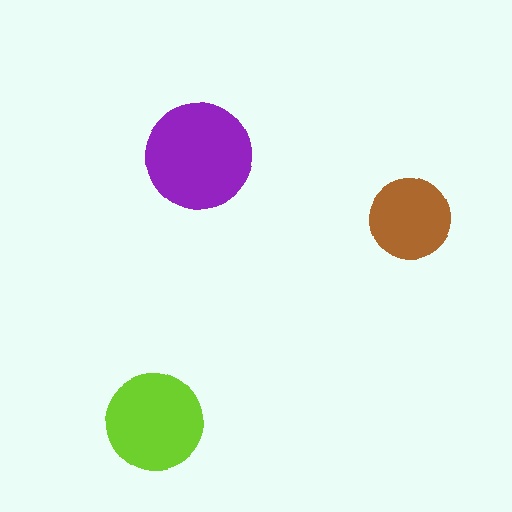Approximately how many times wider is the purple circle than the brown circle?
About 1.5 times wider.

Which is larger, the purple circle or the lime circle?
The purple one.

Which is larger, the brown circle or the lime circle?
The lime one.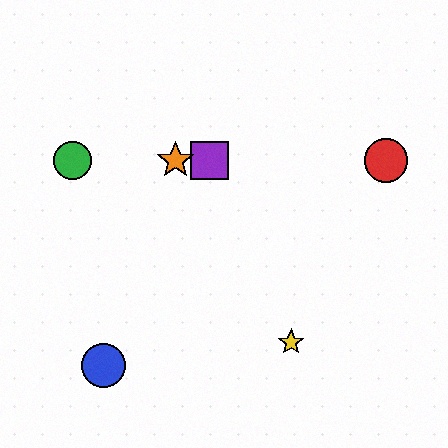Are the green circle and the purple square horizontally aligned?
Yes, both are at y≈160.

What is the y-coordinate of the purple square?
The purple square is at y≈160.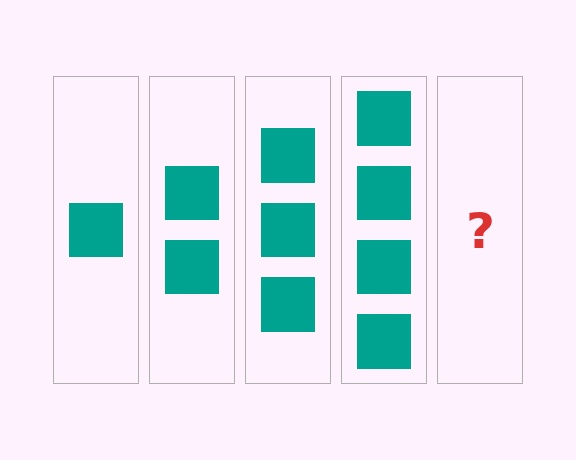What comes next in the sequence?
The next element should be 5 squares.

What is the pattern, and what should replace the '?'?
The pattern is that each step adds one more square. The '?' should be 5 squares.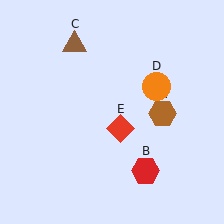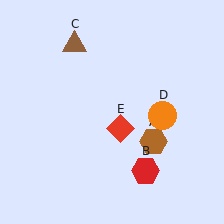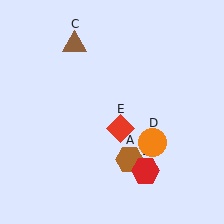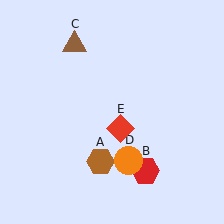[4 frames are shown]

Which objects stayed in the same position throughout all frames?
Red hexagon (object B) and brown triangle (object C) and red diamond (object E) remained stationary.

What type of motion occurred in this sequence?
The brown hexagon (object A), orange circle (object D) rotated clockwise around the center of the scene.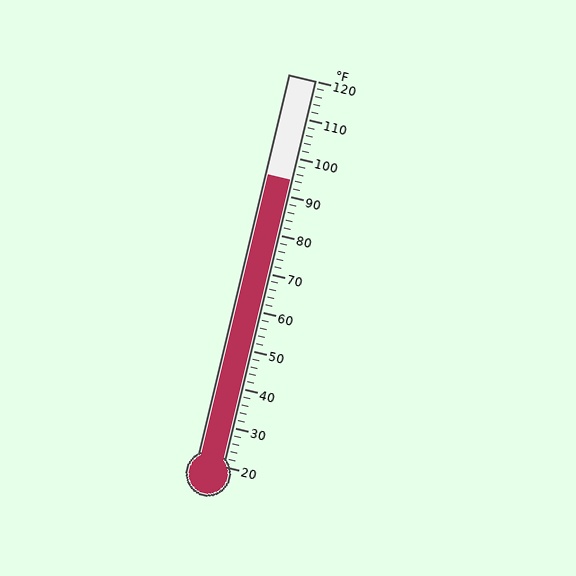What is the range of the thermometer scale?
The thermometer scale ranges from 20°F to 120°F.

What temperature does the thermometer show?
The thermometer shows approximately 94°F.